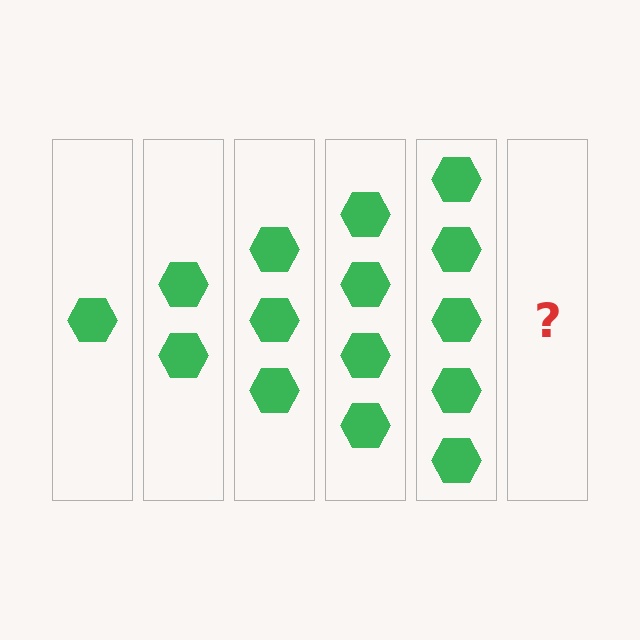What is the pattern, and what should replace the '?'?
The pattern is that each step adds one more hexagon. The '?' should be 6 hexagons.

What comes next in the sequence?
The next element should be 6 hexagons.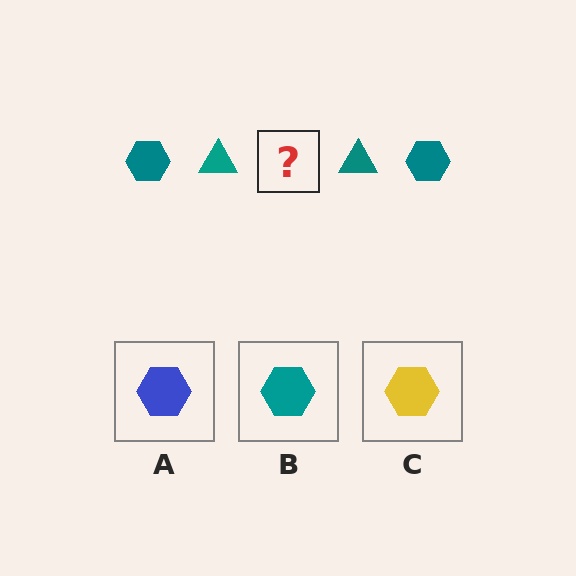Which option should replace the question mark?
Option B.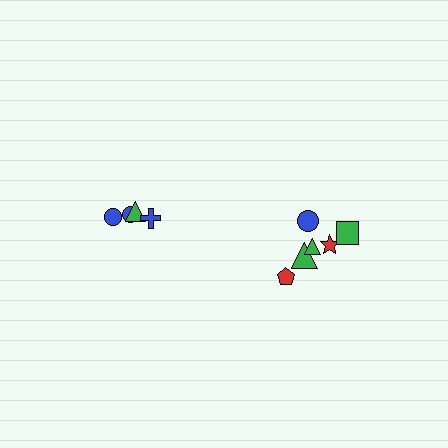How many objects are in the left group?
There are 4 objects.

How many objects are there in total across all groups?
There are 10 objects.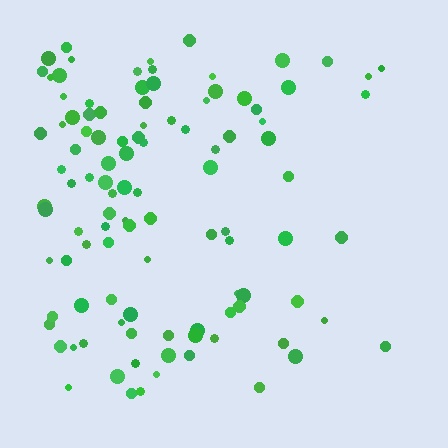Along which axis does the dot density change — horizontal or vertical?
Horizontal.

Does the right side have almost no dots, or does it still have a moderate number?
Still a moderate number, just noticeably fewer than the left.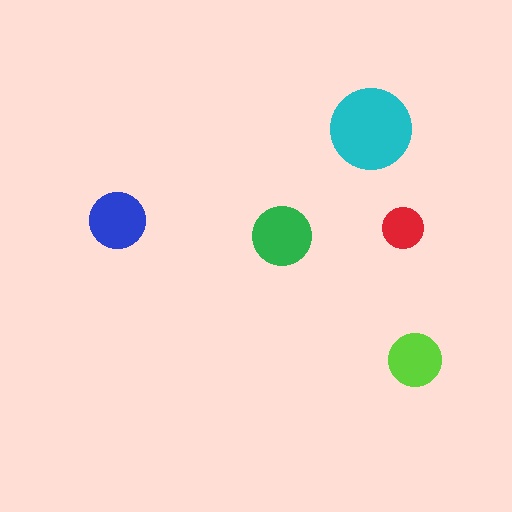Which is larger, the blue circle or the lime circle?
The blue one.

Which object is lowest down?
The lime circle is bottommost.